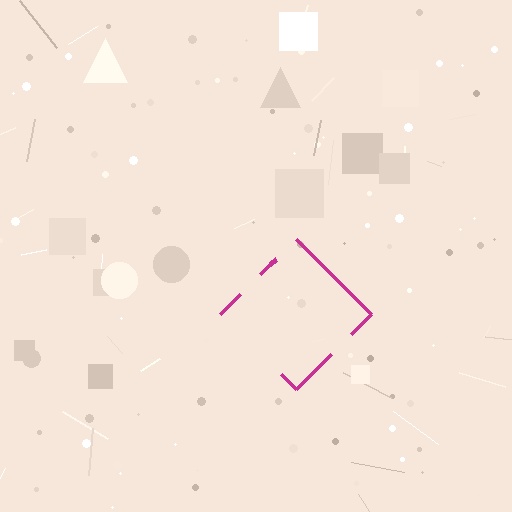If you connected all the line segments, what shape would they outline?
They would outline a diamond.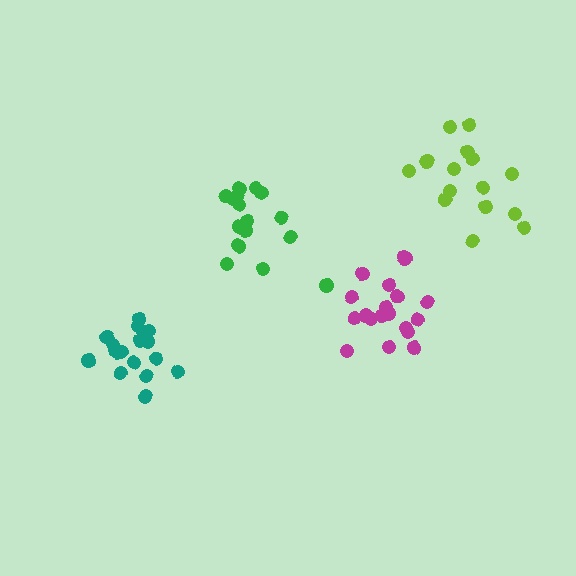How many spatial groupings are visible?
There are 4 spatial groupings.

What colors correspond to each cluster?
The clusters are colored: lime, teal, magenta, green.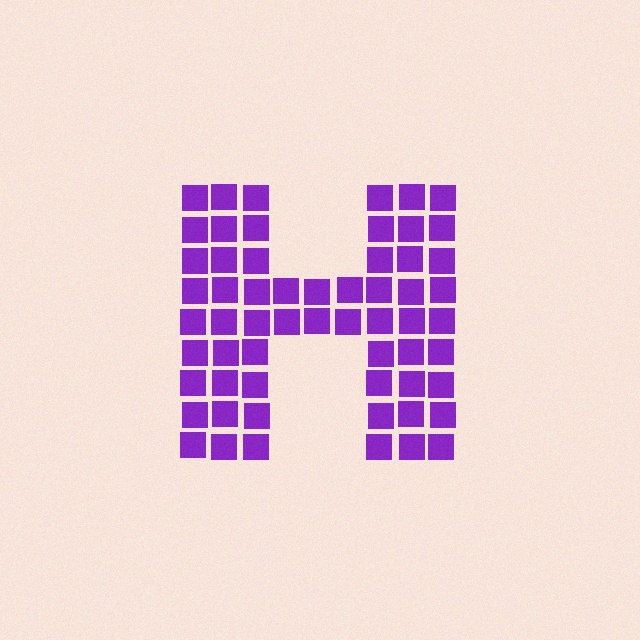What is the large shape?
The large shape is the letter H.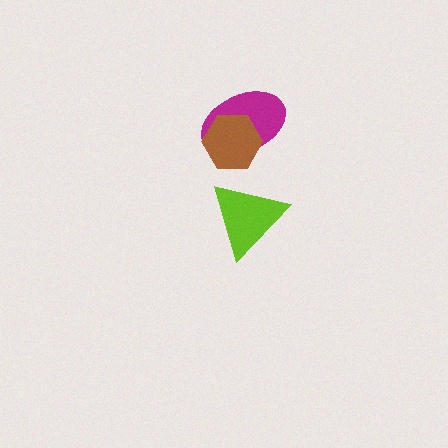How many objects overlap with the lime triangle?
0 objects overlap with the lime triangle.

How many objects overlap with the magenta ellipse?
1 object overlaps with the magenta ellipse.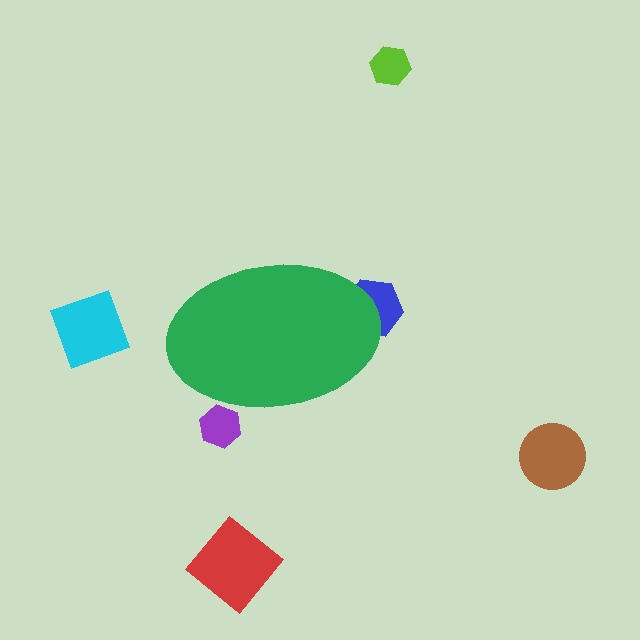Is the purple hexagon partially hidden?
Yes, the purple hexagon is partially hidden behind the green ellipse.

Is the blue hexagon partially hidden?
Yes, the blue hexagon is partially hidden behind the green ellipse.